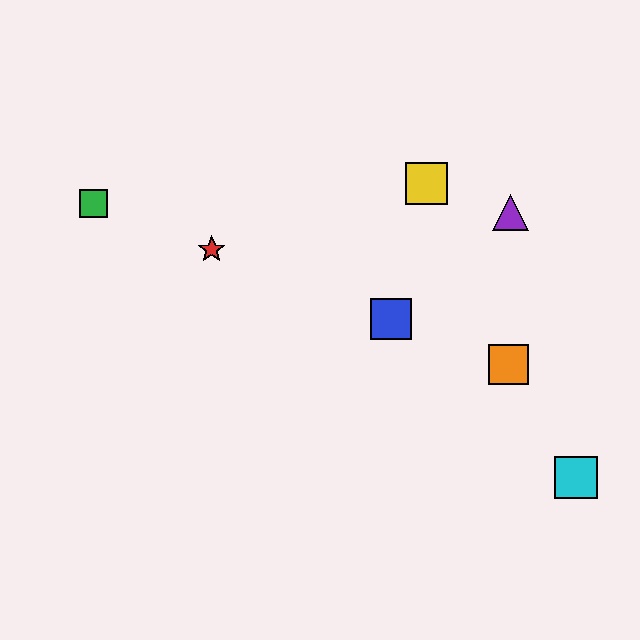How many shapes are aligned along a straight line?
4 shapes (the red star, the blue square, the green square, the orange square) are aligned along a straight line.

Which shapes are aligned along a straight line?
The red star, the blue square, the green square, the orange square are aligned along a straight line.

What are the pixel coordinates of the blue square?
The blue square is at (391, 319).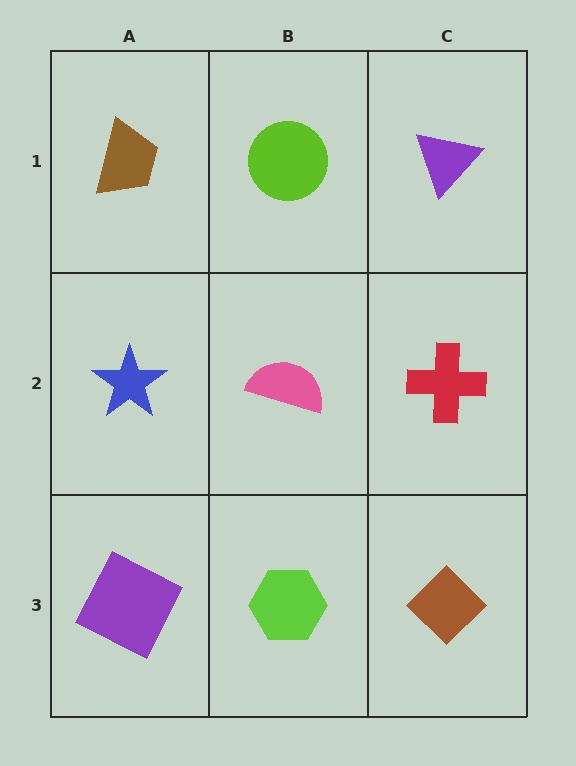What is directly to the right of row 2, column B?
A red cross.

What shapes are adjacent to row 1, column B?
A pink semicircle (row 2, column B), a brown trapezoid (row 1, column A), a purple triangle (row 1, column C).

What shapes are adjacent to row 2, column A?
A brown trapezoid (row 1, column A), a purple square (row 3, column A), a pink semicircle (row 2, column B).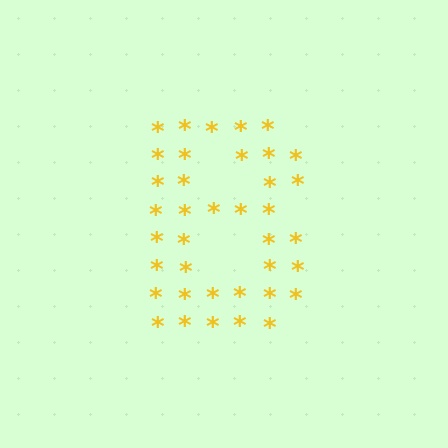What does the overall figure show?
The overall figure shows the letter B.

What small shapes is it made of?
It is made of small asterisks.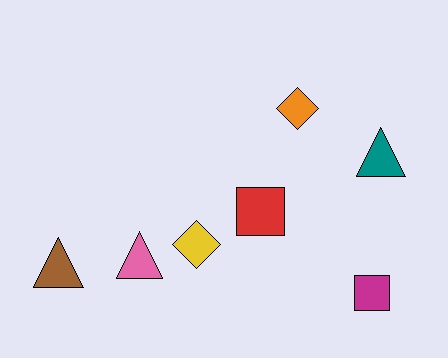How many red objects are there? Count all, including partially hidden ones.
There is 1 red object.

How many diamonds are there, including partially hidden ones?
There are 2 diamonds.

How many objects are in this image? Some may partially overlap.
There are 7 objects.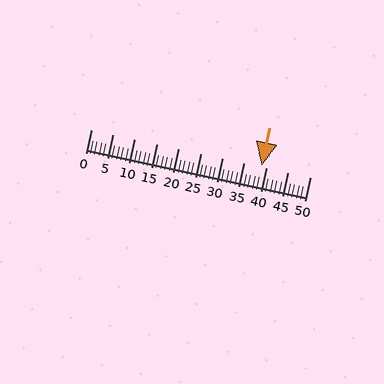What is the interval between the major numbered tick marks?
The major tick marks are spaced 5 units apart.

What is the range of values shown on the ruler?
The ruler shows values from 0 to 50.